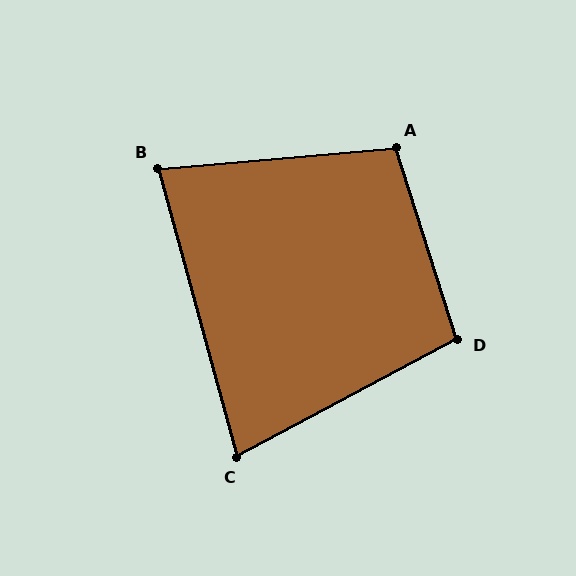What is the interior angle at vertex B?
Approximately 80 degrees (acute).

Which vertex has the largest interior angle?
A, at approximately 103 degrees.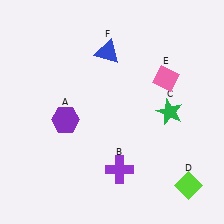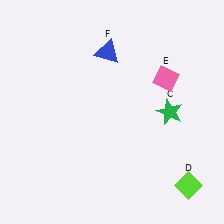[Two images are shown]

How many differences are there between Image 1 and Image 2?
There are 2 differences between the two images.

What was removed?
The purple cross (B), the purple hexagon (A) were removed in Image 2.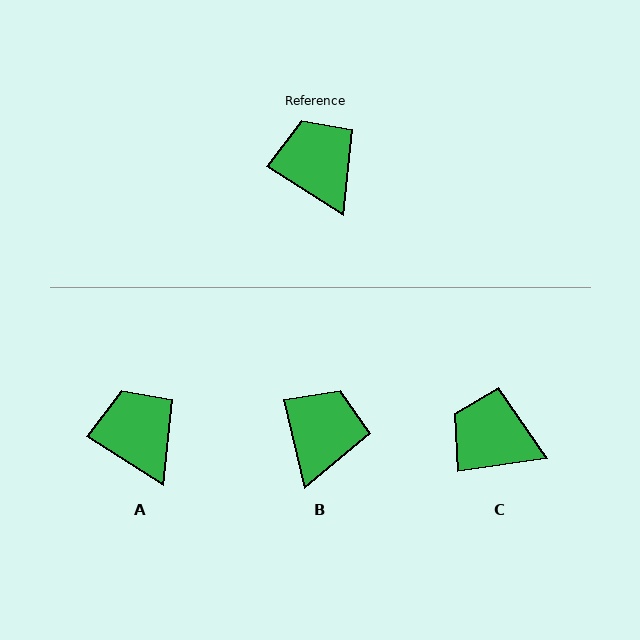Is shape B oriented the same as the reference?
No, it is off by about 44 degrees.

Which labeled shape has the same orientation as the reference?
A.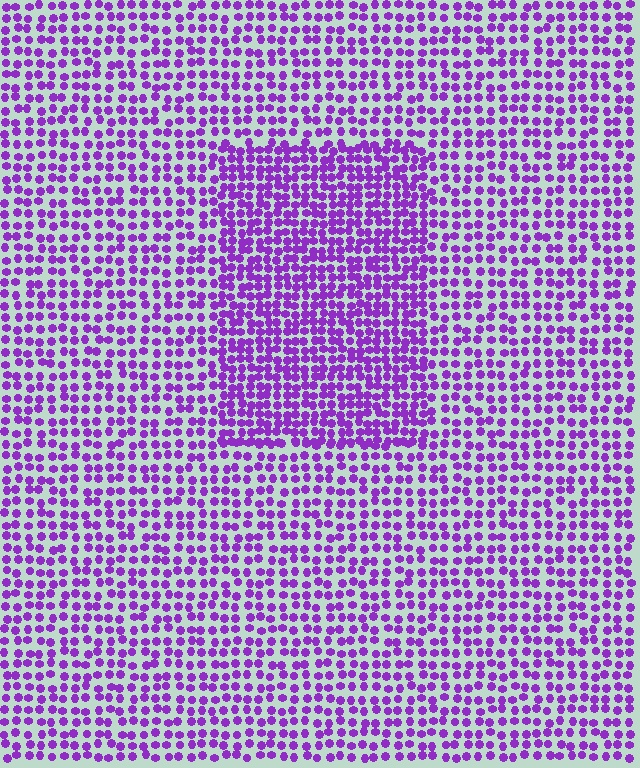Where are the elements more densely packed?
The elements are more densely packed inside the rectangle boundary.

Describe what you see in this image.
The image contains small purple elements arranged at two different densities. A rectangle-shaped region is visible where the elements are more densely packed than the surrounding area.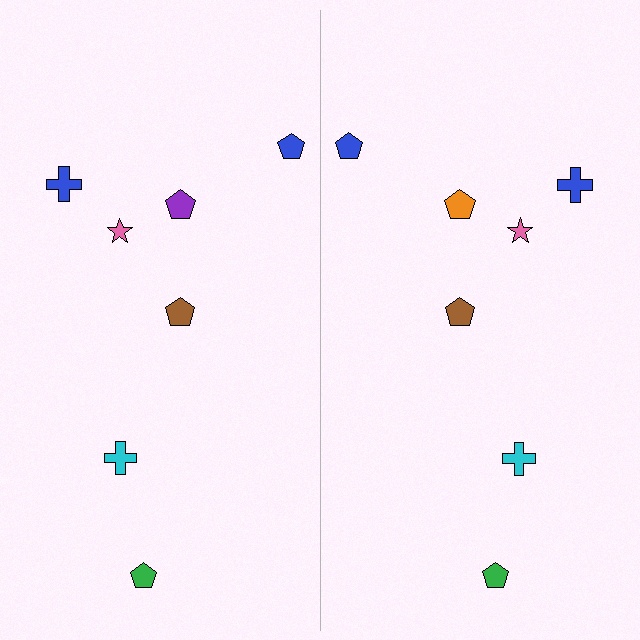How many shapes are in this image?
There are 14 shapes in this image.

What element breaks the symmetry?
The orange pentagon on the right side breaks the symmetry — its mirror counterpart is purple.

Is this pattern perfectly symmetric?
No, the pattern is not perfectly symmetric. The orange pentagon on the right side breaks the symmetry — its mirror counterpart is purple.